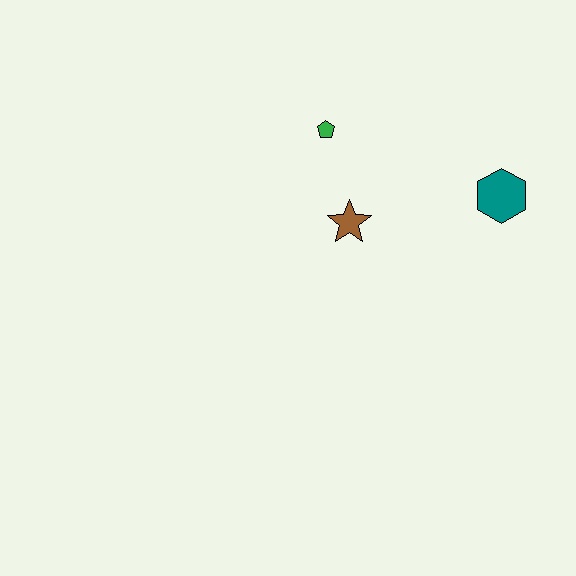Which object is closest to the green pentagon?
The brown star is closest to the green pentagon.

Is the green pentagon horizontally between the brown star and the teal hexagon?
No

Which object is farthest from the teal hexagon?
The green pentagon is farthest from the teal hexagon.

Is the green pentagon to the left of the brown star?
Yes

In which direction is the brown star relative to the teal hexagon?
The brown star is to the left of the teal hexagon.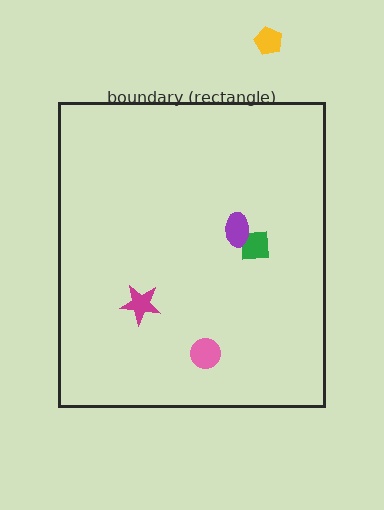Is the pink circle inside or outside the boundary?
Inside.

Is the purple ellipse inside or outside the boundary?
Inside.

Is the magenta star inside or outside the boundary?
Inside.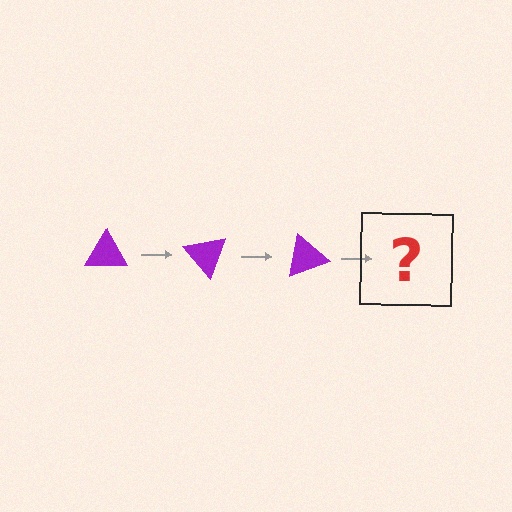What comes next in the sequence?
The next element should be a purple triangle rotated 150 degrees.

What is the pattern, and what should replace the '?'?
The pattern is that the triangle rotates 50 degrees each step. The '?' should be a purple triangle rotated 150 degrees.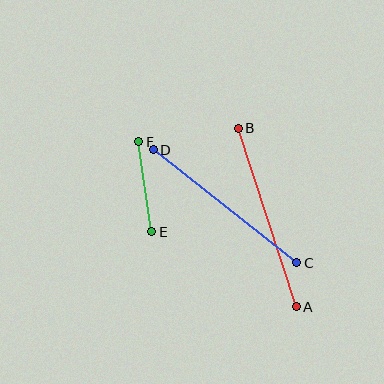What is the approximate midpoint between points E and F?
The midpoint is at approximately (145, 187) pixels.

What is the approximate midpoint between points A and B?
The midpoint is at approximately (267, 218) pixels.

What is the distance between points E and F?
The distance is approximately 91 pixels.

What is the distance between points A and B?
The distance is approximately 187 pixels.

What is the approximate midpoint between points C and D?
The midpoint is at approximately (225, 206) pixels.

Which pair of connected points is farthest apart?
Points A and B are farthest apart.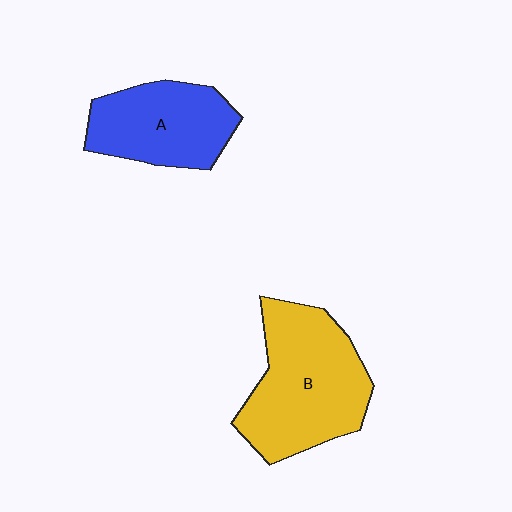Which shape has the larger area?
Shape B (yellow).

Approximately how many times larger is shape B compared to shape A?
Approximately 1.4 times.